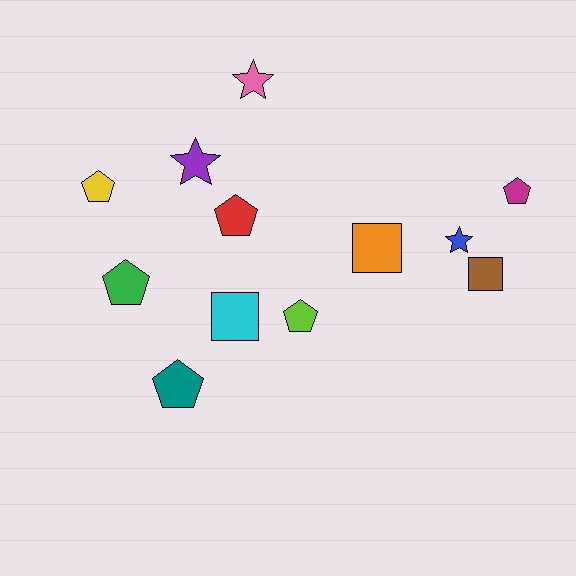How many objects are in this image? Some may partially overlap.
There are 12 objects.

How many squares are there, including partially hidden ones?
There are 3 squares.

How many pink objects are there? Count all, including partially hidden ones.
There is 1 pink object.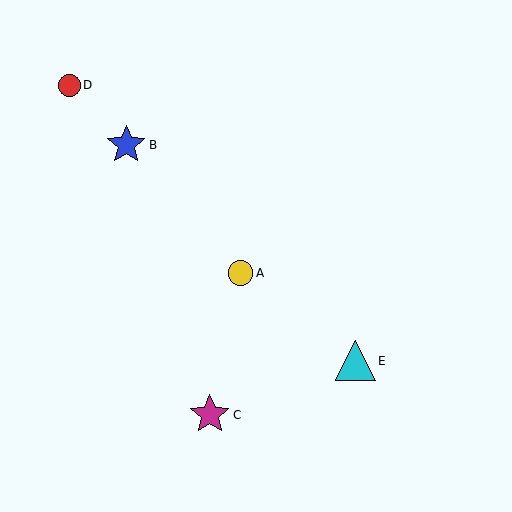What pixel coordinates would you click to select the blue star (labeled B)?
Click at (126, 145) to select the blue star B.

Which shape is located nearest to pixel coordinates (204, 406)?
The magenta star (labeled C) at (210, 415) is nearest to that location.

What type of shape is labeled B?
Shape B is a blue star.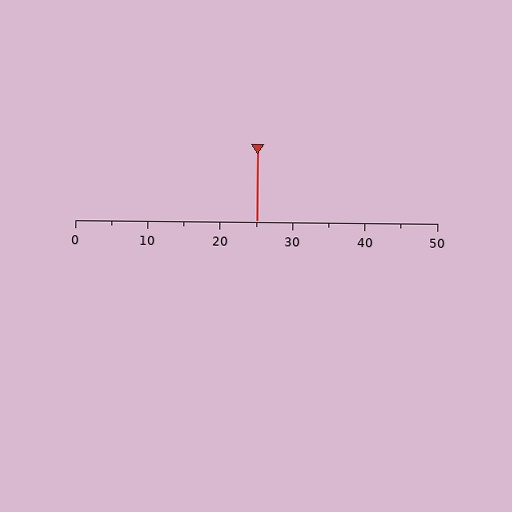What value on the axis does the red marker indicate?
The marker indicates approximately 25.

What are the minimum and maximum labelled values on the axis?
The axis runs from 0 to 50.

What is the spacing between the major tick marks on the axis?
The major ticks are spaced 10 apart.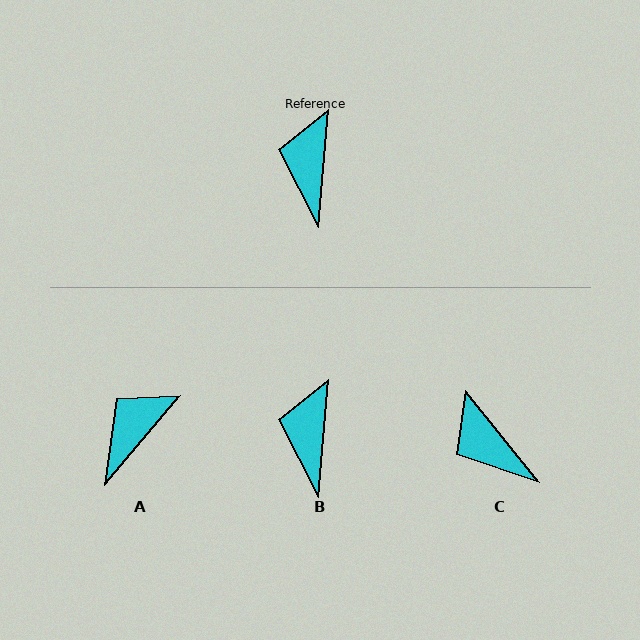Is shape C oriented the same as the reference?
No, it is off by about 44 degrees.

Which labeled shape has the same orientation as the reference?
B.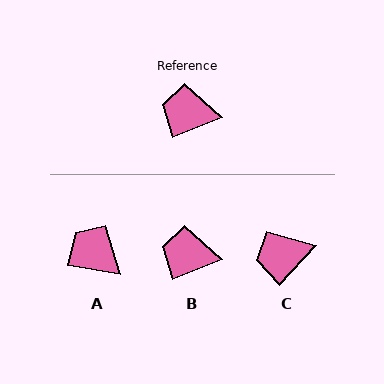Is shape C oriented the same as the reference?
No, it is off by about 26 degrees.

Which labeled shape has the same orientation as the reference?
B.